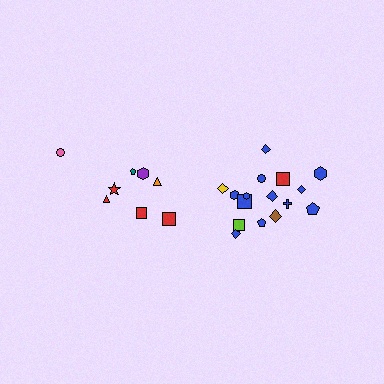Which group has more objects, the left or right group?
The right group.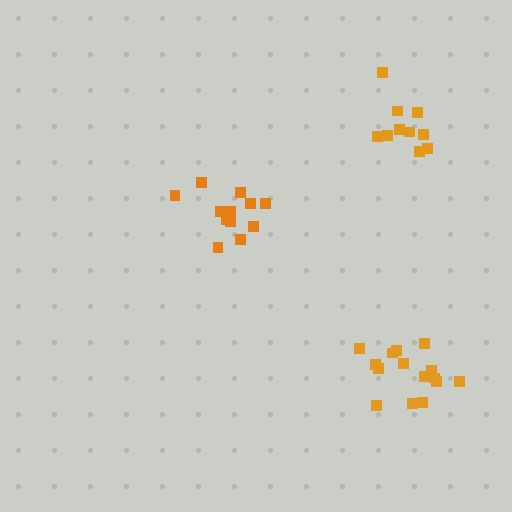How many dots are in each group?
Group 1: 13 dots, Group 2: 15 dots, Group 3: 10 dots (38 total).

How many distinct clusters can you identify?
There are 3 distinct clusters.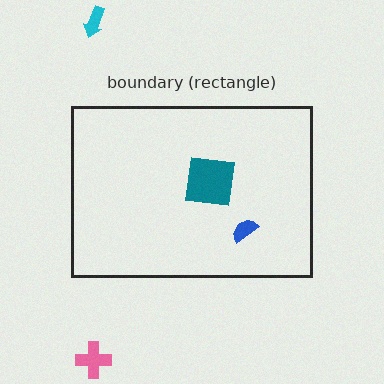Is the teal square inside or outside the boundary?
Inside.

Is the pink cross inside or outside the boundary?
Outside.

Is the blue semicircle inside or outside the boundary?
Inside.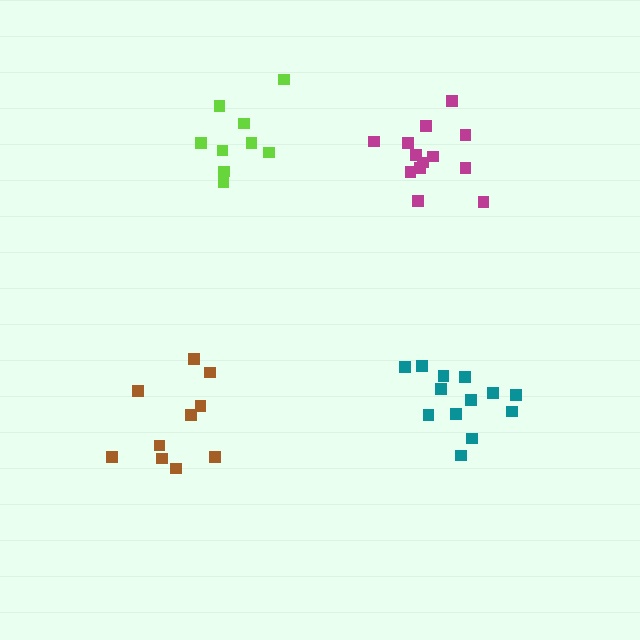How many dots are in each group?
Group 1: 13 dots, Group 2: 10 dots, Group 3: 9 dots, Group 4: 13 dots (45 total).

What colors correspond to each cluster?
The clusters are colored: magenta, brown, lime, teal.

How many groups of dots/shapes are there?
There are 4 groups.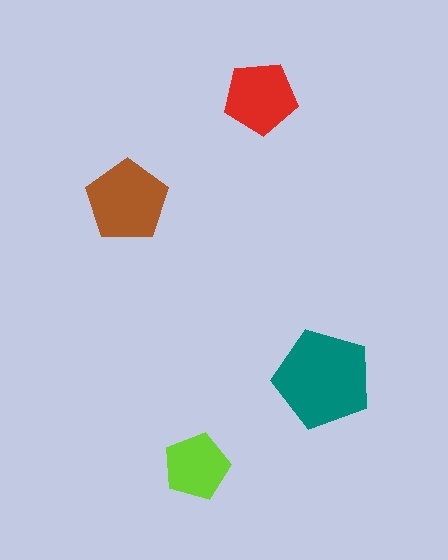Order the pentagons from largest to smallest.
the teal one, the brown one, the red one, the lime one.